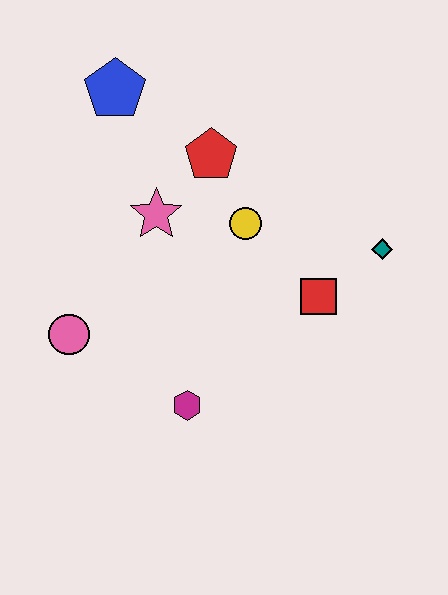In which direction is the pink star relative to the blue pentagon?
The pink star is below the blue pentagon.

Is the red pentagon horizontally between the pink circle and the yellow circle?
Yes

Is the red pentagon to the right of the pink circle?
Yes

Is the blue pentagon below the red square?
No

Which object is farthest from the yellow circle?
The pink circle is farthest from the yellow circle.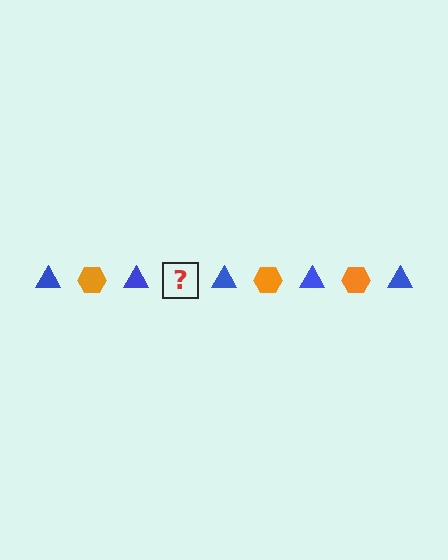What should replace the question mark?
The question mark should be replaced with an orange hexagon.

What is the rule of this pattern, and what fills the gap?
The rule is that the pattern alternates between blue triangle and orange hexagon. The gap should be filled with an orange hexagon.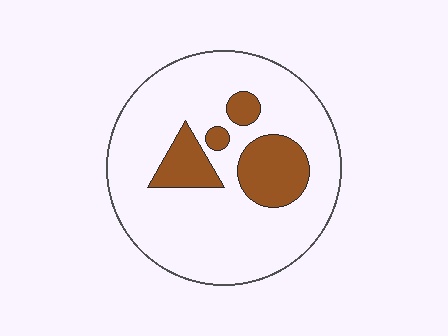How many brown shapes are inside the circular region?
4.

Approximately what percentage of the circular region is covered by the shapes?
Approximately 20%.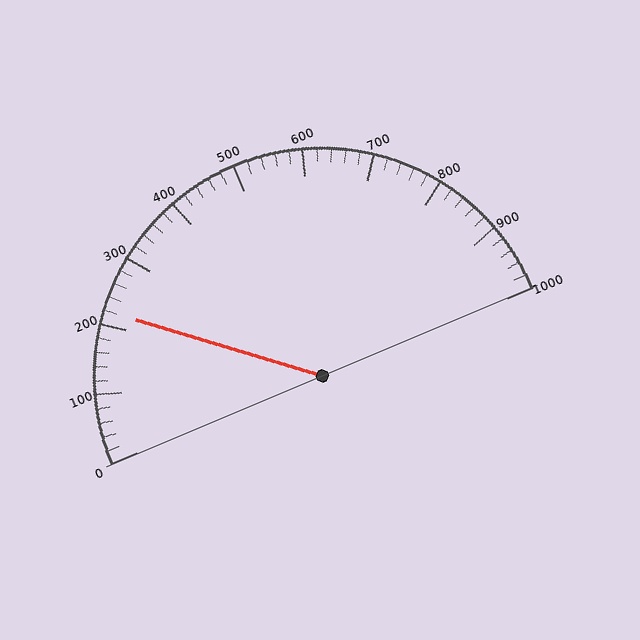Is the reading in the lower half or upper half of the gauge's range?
The reading is in the lower half of the range (0 to 1000).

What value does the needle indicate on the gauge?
The needle indicates approximately 220.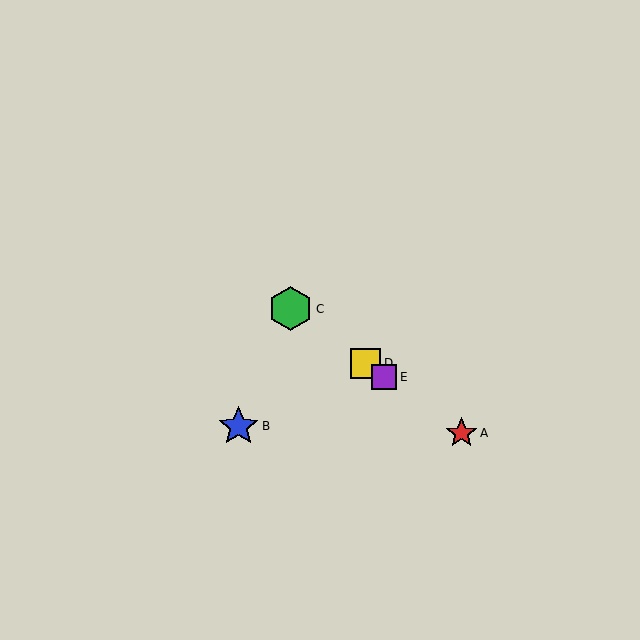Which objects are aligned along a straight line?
Objects A, C, D, E are aligned along a straight line.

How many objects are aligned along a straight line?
4 objects (A, C, D, E) are aligned along a straight line.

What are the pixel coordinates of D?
Object D is at (366, 363).